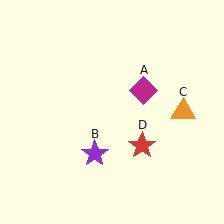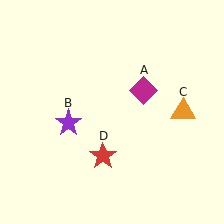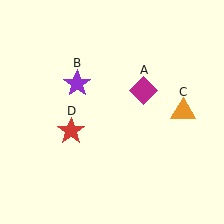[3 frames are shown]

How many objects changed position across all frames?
2 objects changed position: purple star (object B), red star (object D).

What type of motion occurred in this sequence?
The purple star (object B), red star (object D) rotated clockwise around the center of the scene.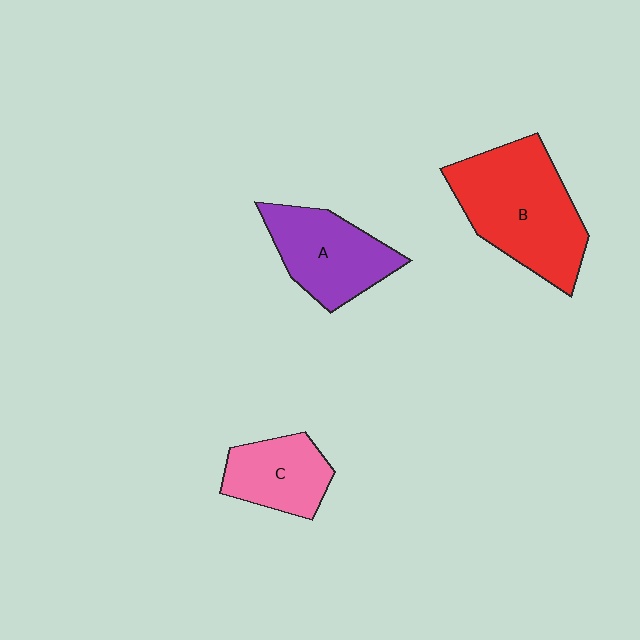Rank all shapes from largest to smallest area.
From largest to smallest: B (red), A (purple), C (pink).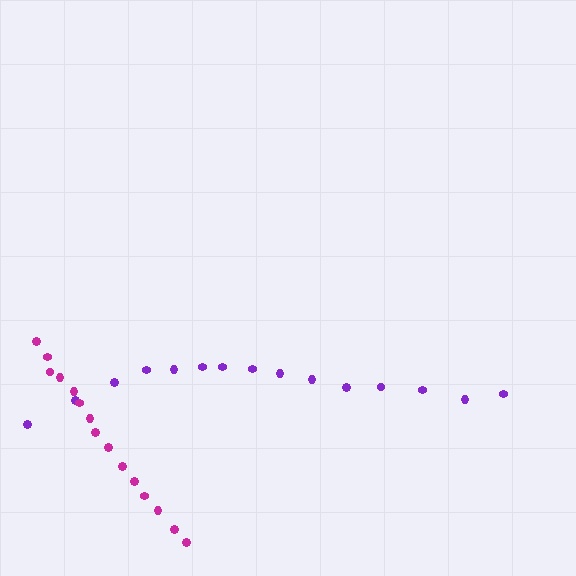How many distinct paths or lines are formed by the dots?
There are 2 distinct paths.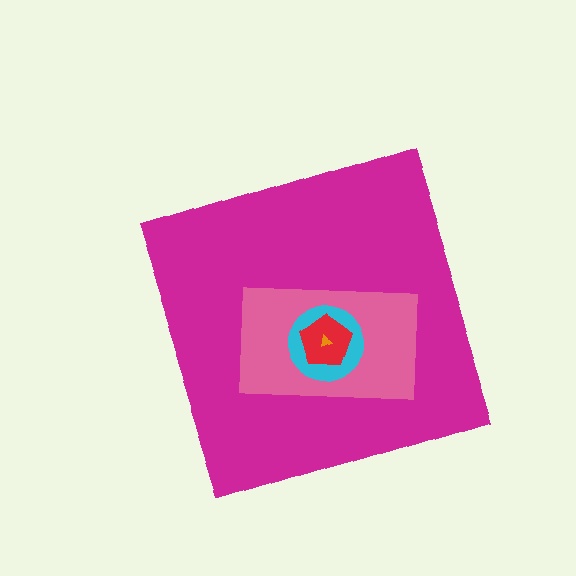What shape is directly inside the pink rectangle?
The cyan circle.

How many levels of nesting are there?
5.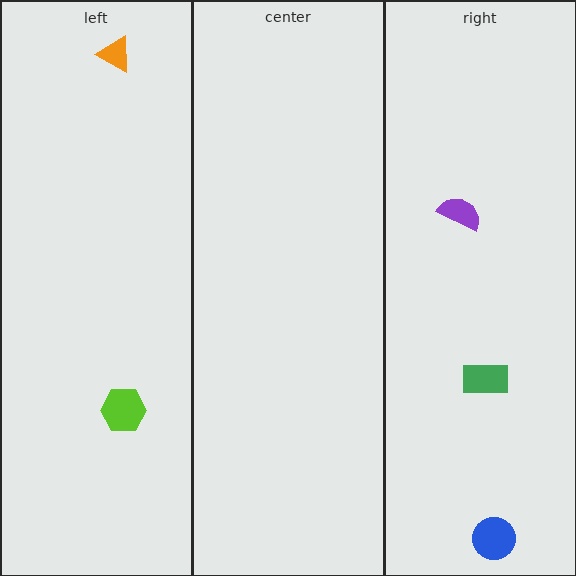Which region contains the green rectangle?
The right region.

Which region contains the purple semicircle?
The right region.